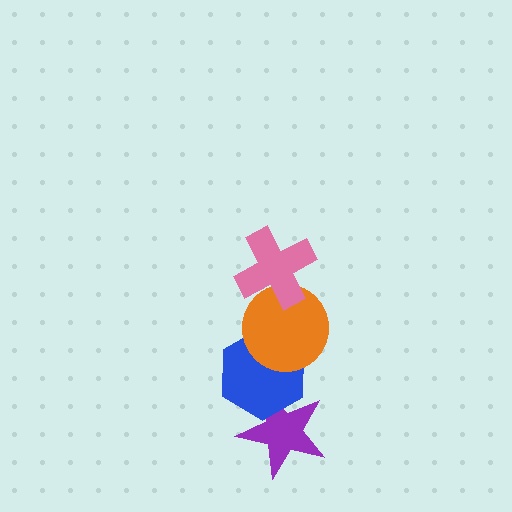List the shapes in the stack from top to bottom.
From top to bottom: the pink cross, the orange circle, the blue hexagon, the purple star.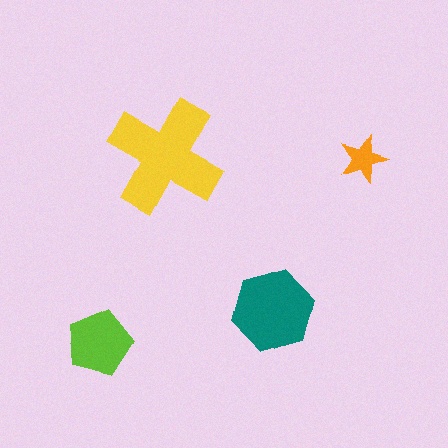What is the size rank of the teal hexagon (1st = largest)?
2nd.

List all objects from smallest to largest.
The orange star, the lime pentagon, the teal hexagon, the yellow cross.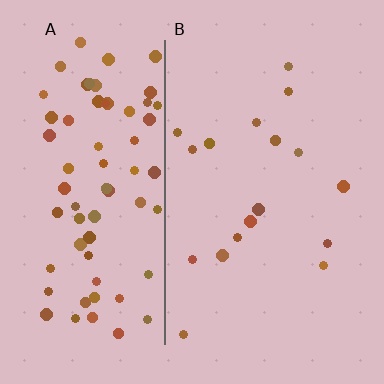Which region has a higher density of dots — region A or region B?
A (the left).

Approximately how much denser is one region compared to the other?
Approximately 4.3× — region A over region B.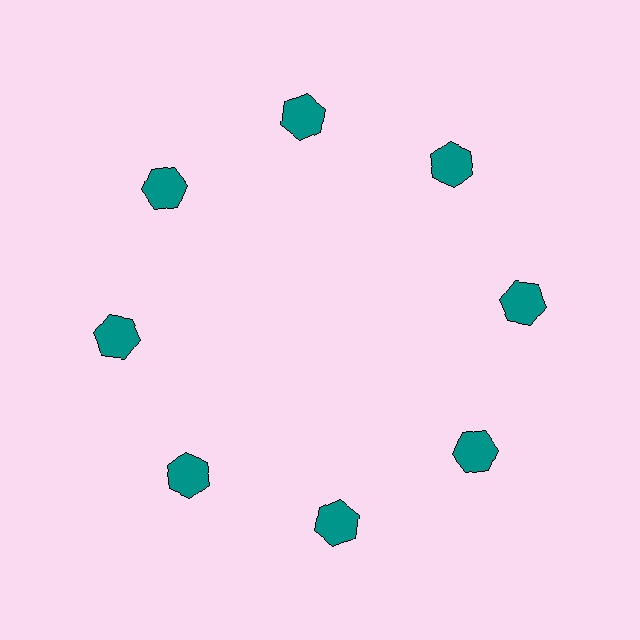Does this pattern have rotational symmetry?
Yes, this pattern has 8-fold rotational symmetry. It looks the same after rotating 45 degrees around the center.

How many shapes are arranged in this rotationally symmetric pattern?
There are 8 shapes, arranged in 8 groups of 1.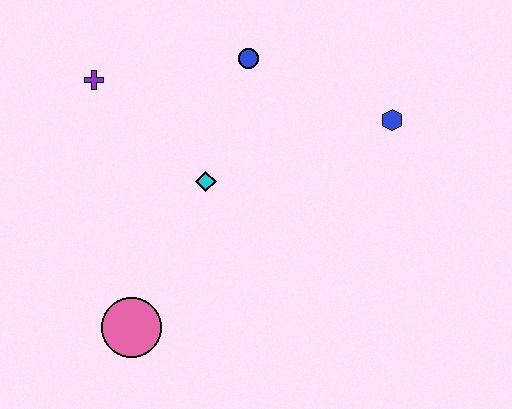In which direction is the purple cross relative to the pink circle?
The purple cross is above the pink circle.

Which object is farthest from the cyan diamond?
The blue hexagon is farthest from the cyan diamond.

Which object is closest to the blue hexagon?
The blue circle is closest to the blue hexagon.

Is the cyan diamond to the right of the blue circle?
No